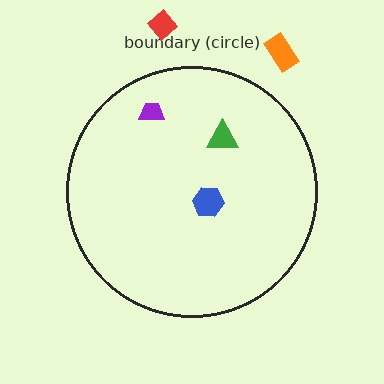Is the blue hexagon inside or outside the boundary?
Inside.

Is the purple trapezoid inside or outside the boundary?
Inside.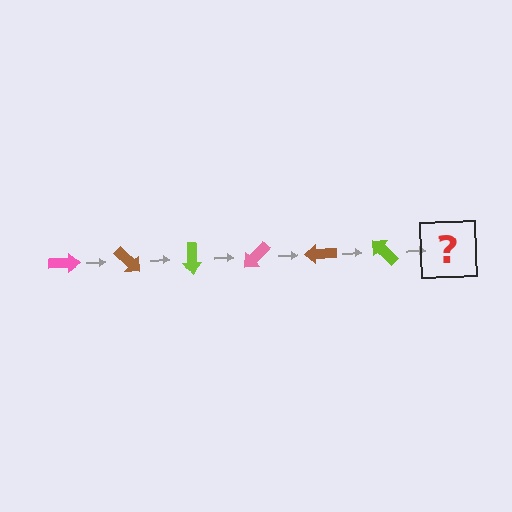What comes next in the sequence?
The next element should be a pink arrow, rotated 270 degrees from the start.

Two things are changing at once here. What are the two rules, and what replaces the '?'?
The two rules are that it rotates 45 degrees each step and the color cycles through pink, brown, and lime. The '?' should be a pink arrow, rotated 270 degrees from the start.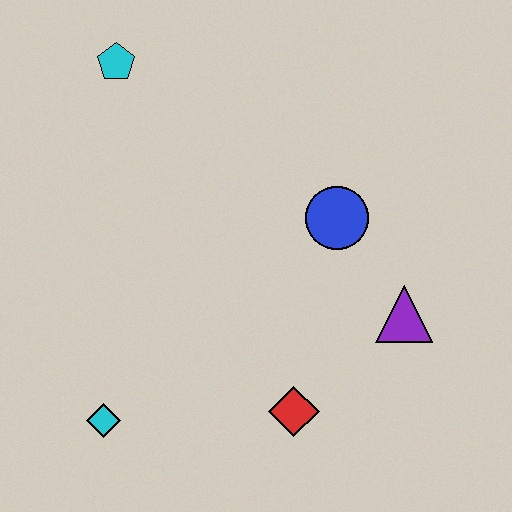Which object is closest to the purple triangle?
The blue circle is closest to the purple triangle.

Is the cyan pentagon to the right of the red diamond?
No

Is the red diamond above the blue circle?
No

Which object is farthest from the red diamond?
The cyan pentagon is farthest from the red diamond.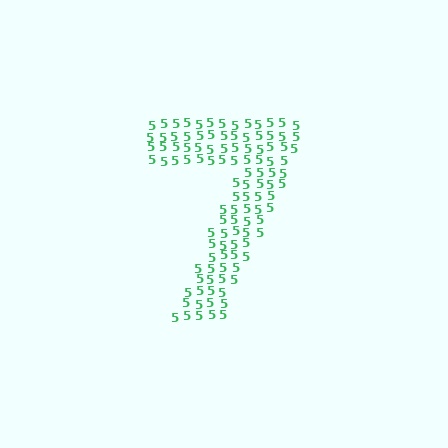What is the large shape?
The large shape is the digit 7.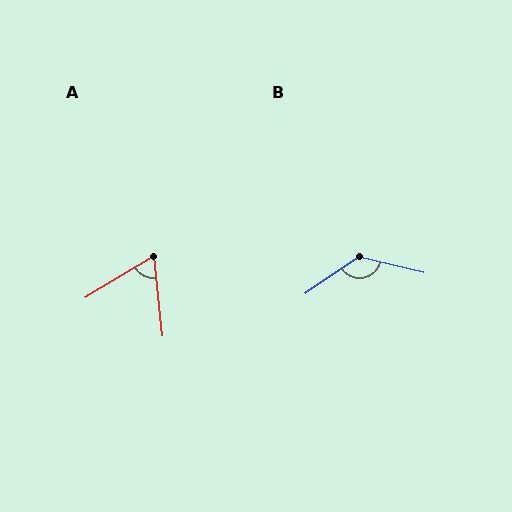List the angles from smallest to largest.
A (65°), B (132°).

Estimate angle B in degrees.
Approximately 132 degrees.